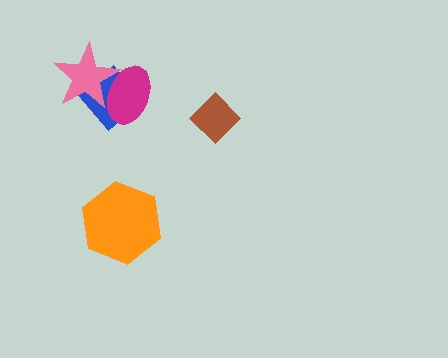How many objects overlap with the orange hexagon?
0 objects overlap with the orange hexagon.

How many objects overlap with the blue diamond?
2 objects overlap with the blue diamond.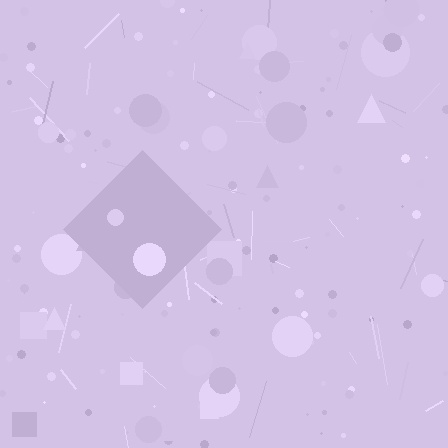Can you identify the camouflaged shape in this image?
The camouflaged shape is a diamond.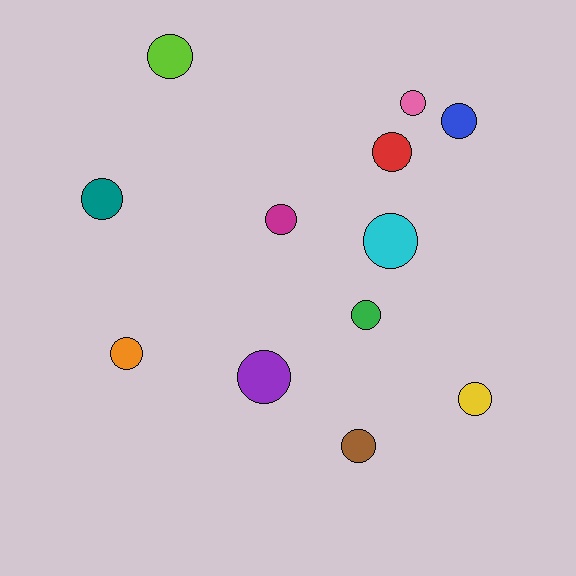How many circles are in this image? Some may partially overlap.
There are 12 circles.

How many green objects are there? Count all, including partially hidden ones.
There is 1 green object.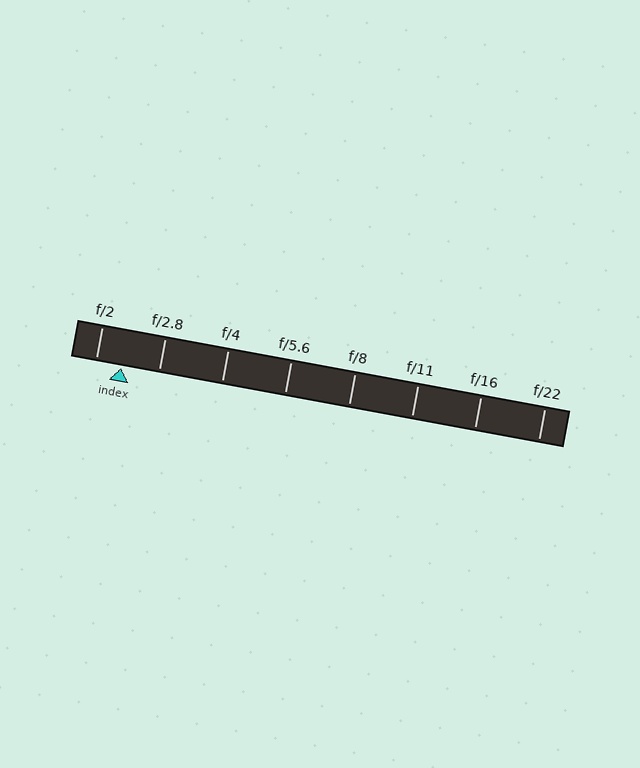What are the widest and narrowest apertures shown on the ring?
The widest aperture shown is f/2 and the narrowest is f/22.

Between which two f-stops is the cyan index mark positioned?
The index mark is between f/2 and f/2.8.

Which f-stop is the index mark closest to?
The index mark is closest to f/2.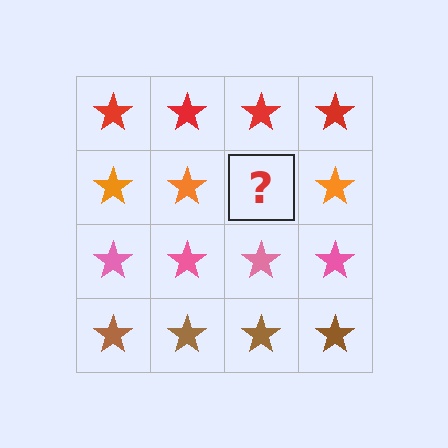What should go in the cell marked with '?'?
The missing cell should contain an orange star.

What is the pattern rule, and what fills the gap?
The rule is that each row has a consistent color. The gap should be filled with an orange star.